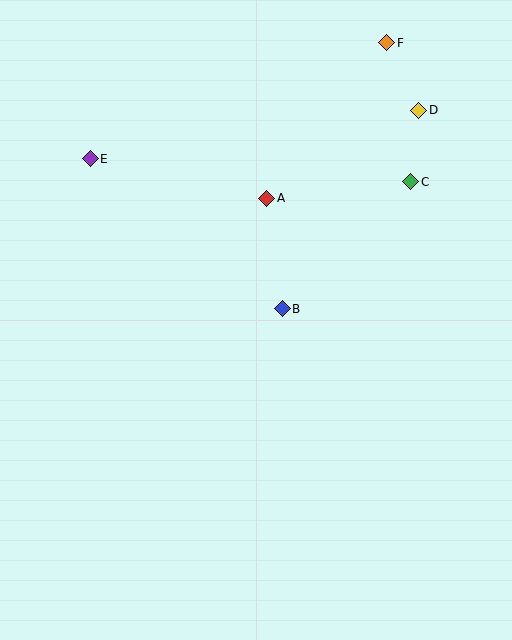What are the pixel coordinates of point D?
Point D is at (419, 110).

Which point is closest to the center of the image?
Point B at (282, 309) is closest to the center.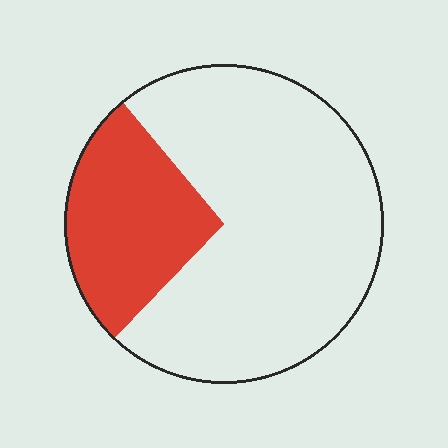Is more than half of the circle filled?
No.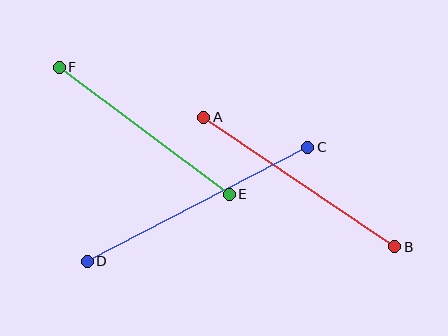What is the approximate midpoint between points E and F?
The midpoint is at approximately (144, 131) pixels.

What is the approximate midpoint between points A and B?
The midpoint is at approximately (299, 182) pixels.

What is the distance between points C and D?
The distance is approximately 248 pixels.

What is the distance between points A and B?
The distance is approximately 230 pixels.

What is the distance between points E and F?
The distance is approximately 212 pixels.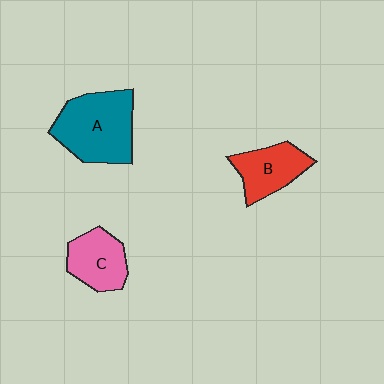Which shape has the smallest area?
Shape C (pink).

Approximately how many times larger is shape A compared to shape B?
Approximately 1.6 times.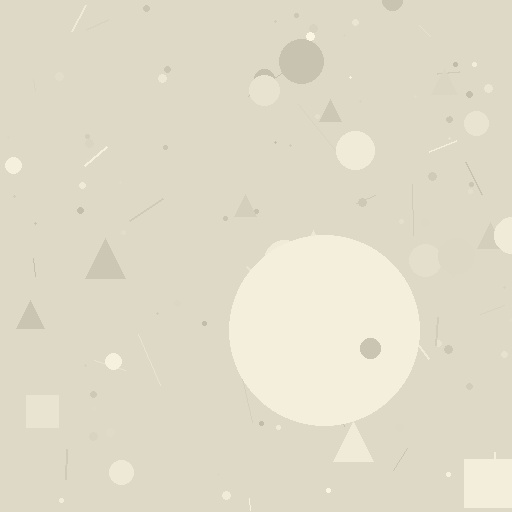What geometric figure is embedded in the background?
A circle is embedded in the background.